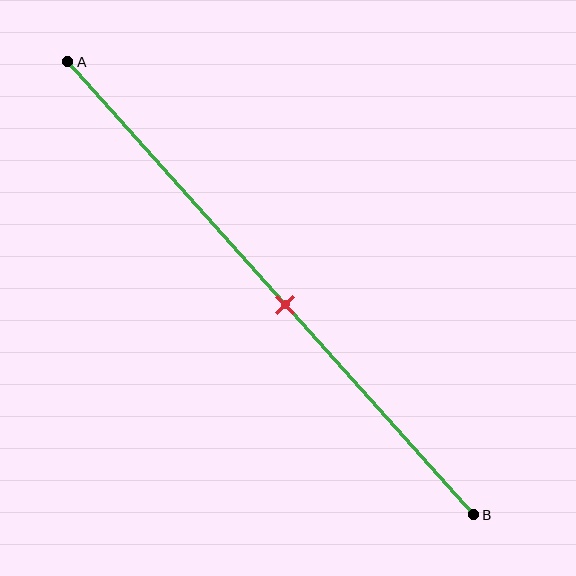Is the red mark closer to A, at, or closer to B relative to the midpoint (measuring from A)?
The red mark is closer to point B than the midpoint of segment AB.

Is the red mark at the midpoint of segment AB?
No, the mark is at about 55% from A, not at the 50% midpoint.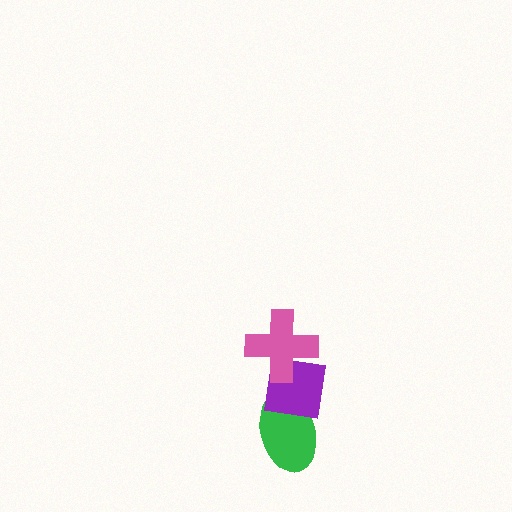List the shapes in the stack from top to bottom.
From top to bottom: the pink cross, the purple square, the green ellipse.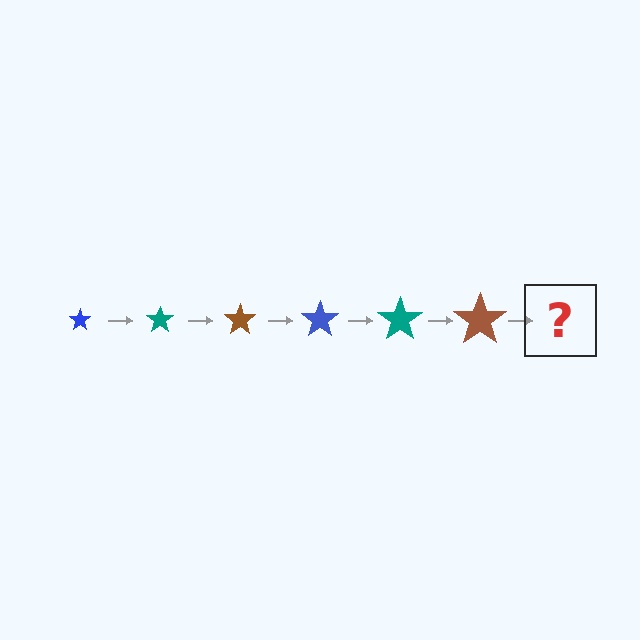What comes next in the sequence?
The next element should be a blue star, larger than the previous one.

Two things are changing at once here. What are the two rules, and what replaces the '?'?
The two rules are that the star grows larger each step and the color cycles through blue, teal, and brown. The '?' should be a blue star, larger than the previous one.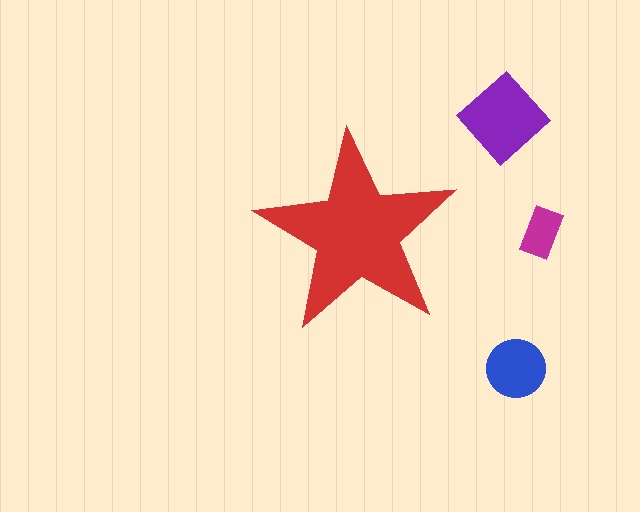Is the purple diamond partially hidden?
No, the purple diamond is fully visible.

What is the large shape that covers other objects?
A red star.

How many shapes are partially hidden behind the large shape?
0 shapes are partially hidden.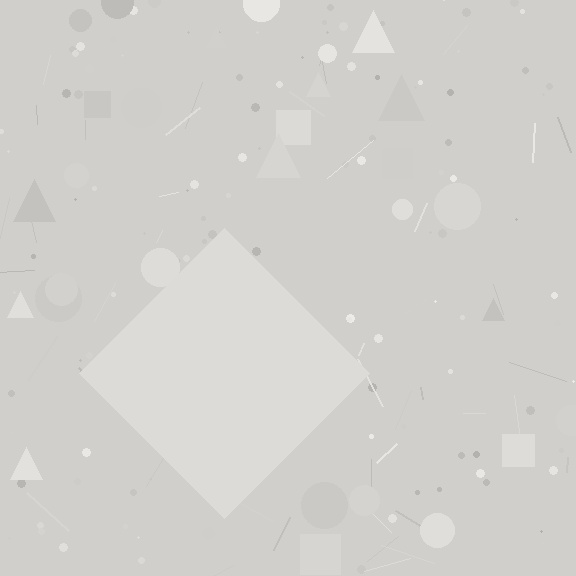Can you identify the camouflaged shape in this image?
The camouflaged shape is a diamond.